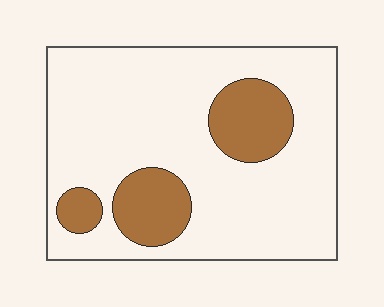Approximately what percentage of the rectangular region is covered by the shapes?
Approximately 20%.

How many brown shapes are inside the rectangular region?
3.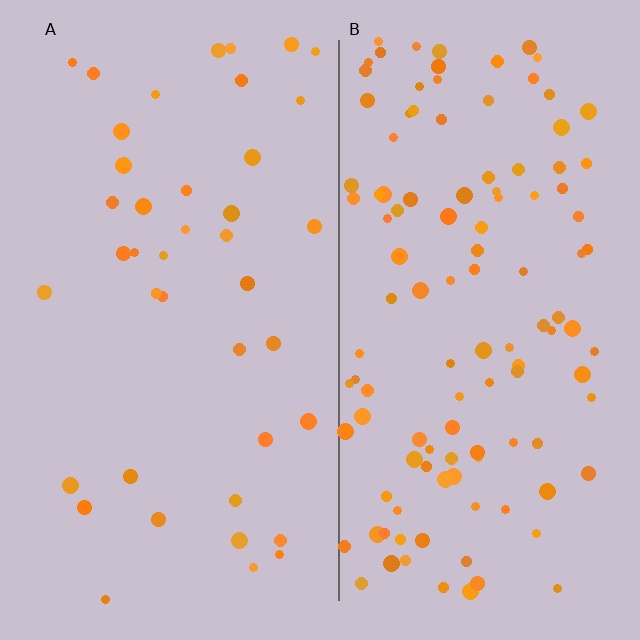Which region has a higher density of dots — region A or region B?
B (the right).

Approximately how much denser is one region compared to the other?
Approximately 2.9× — region B over region A.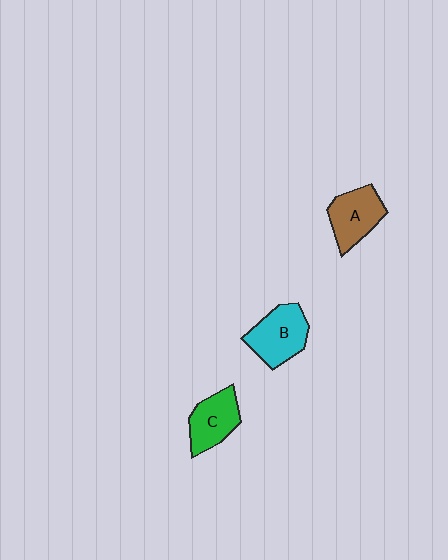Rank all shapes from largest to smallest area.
From largest to smallest: B (cyan), A (brown), C (green).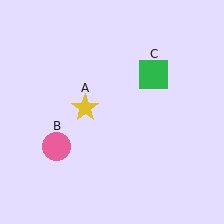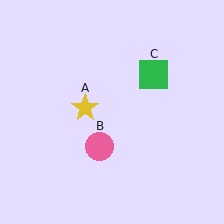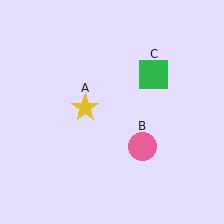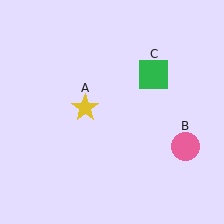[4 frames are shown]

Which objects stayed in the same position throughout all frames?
Yellow star (object A) and green square (object C) remained stationary.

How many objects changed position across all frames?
1 object changed position: pink circle (object B).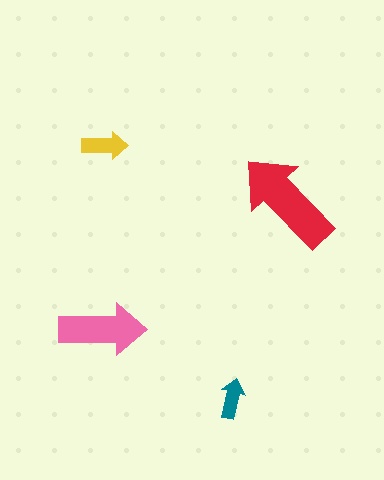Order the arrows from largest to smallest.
the red one, the pink one, the yellow one, the teal one.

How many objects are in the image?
There are 4 objects in the image.